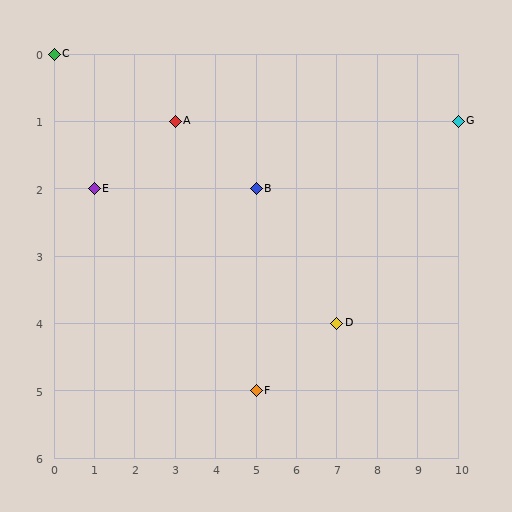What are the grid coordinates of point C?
Point C is at grid coordinates (0, 0).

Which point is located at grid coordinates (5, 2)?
Point B is at (5, 2).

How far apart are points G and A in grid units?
Points G and A are 7 columns apart.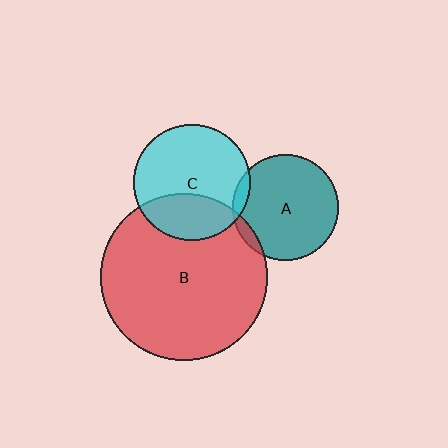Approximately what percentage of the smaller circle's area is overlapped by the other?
Approximately 30%.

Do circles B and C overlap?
Yes.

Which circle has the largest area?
Circle B (red).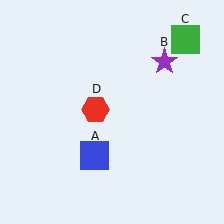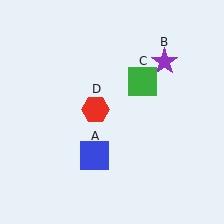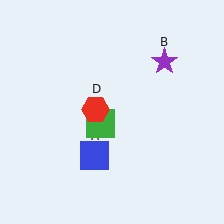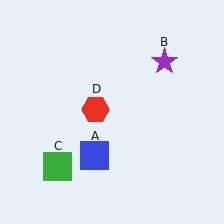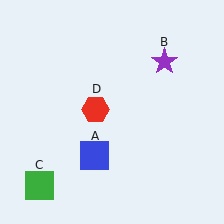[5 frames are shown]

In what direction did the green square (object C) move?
The green square (object C) moved down and to the left.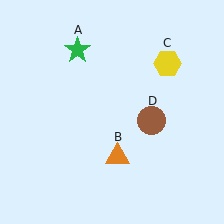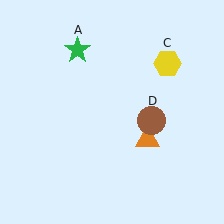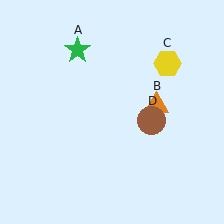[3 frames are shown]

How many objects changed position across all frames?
1 object changed position: orange triangle (object B).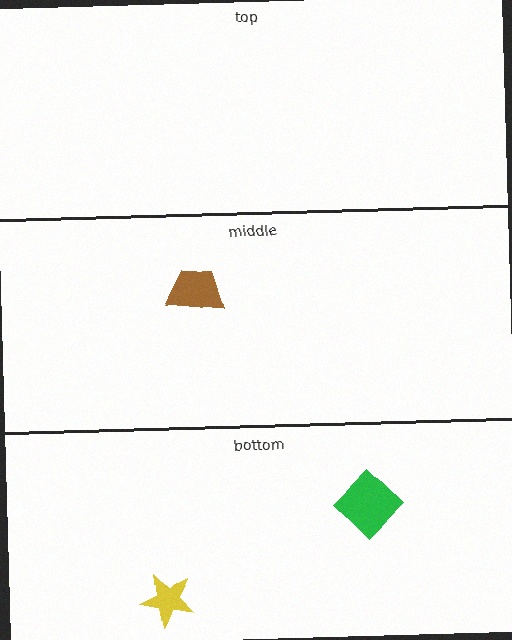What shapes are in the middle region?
The brown trapezoid.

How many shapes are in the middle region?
1.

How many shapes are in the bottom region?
2.